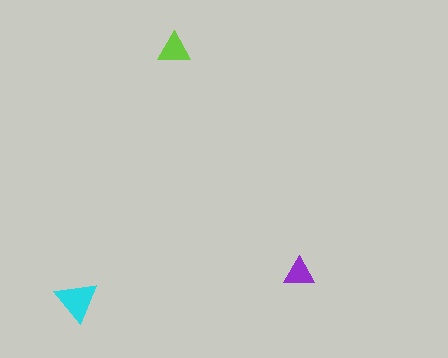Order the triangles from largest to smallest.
the cyan one, the lime one, the purple one.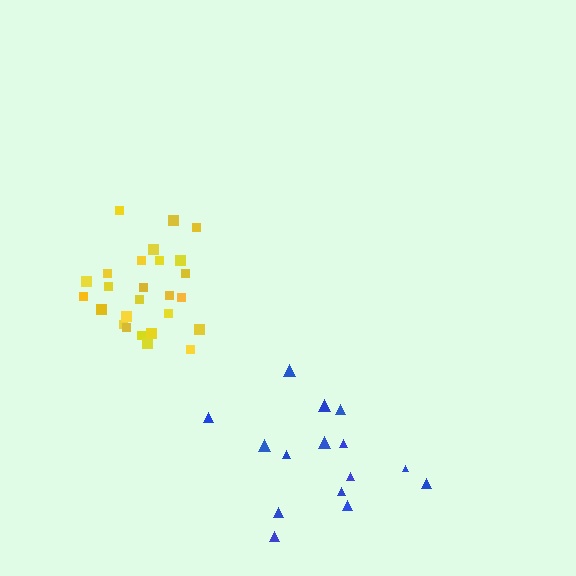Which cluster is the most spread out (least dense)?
Blue.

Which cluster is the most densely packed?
Yellow.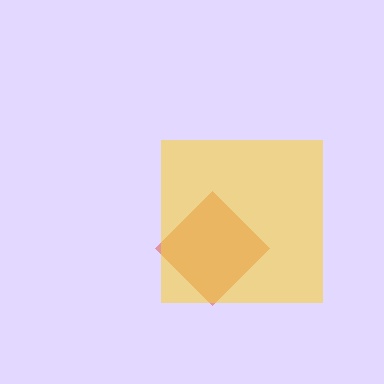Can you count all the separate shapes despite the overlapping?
Yes, there are 2 separate shapes.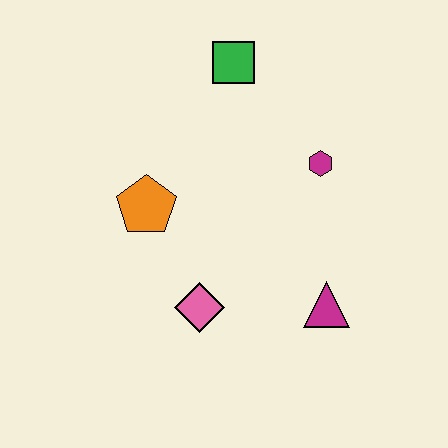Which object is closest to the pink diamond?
The orange pentagon is closest to the pink diamond.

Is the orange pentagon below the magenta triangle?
No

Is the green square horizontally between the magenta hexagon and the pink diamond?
Yes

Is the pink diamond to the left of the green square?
Yes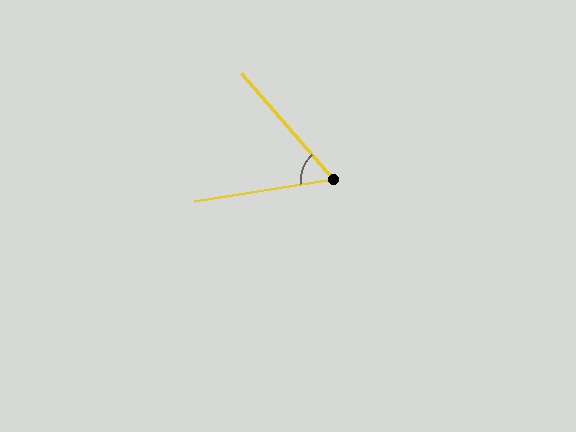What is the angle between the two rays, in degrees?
Approximately 58 degrees.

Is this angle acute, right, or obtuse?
It is acute.